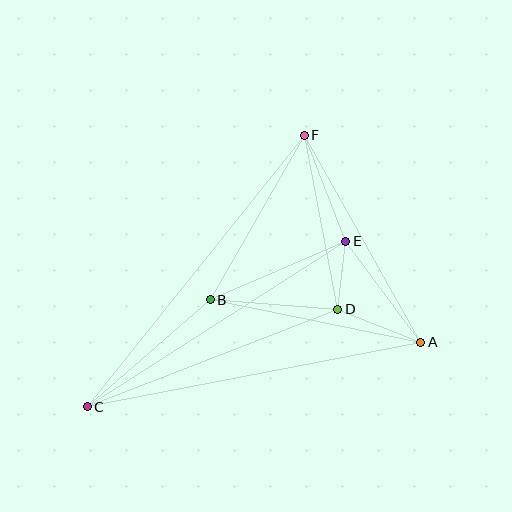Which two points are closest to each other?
Points D and E are closest to each other.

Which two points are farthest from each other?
Points C and F are farthest from each other.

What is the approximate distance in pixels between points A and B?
The distance between A and B is approximately 215 pixels.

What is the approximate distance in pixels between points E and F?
The distance between E and F is approximately 114 pixels.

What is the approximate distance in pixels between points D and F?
The distance between D and F is approximately 177 pixels.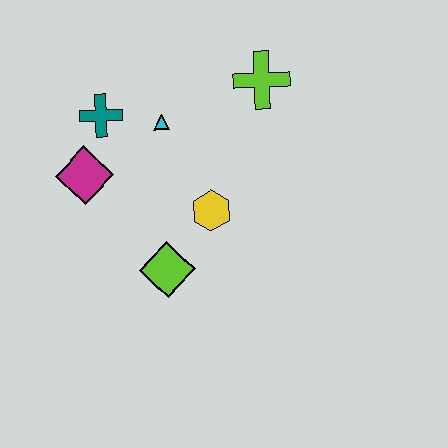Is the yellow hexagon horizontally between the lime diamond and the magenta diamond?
No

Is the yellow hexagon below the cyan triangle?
Yes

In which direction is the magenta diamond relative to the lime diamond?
The magenta diamond is above the lime diamond.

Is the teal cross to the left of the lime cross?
Yes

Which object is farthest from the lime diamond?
The lime cross is farthest from the lime diamond.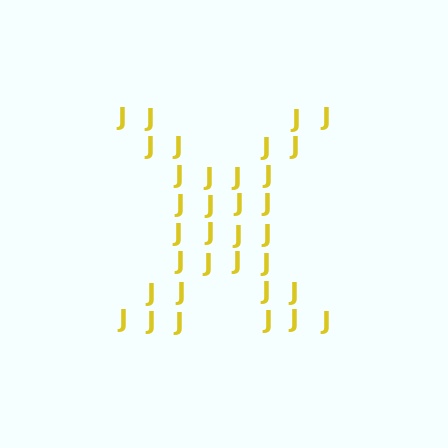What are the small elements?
The small elements are letter J's.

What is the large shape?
The large shape is the letter X.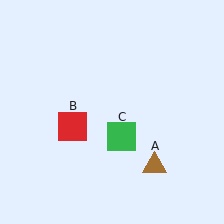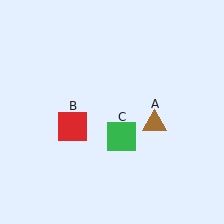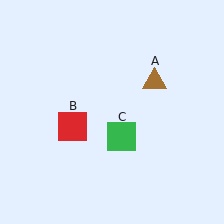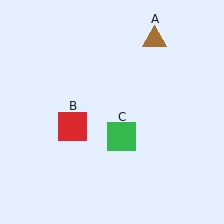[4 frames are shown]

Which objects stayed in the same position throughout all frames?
Red square (object B) and green square (object C) remained stationary.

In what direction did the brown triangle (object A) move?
The brown triangle (object A) moved up.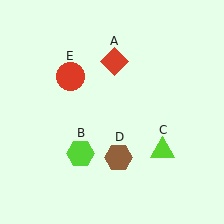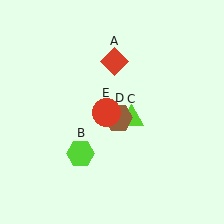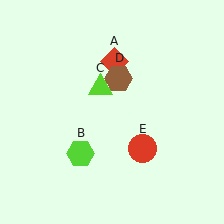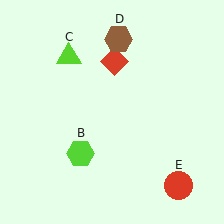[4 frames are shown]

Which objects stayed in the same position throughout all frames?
Red diamond (object A) and lime hexagon (object B) remained stationary.